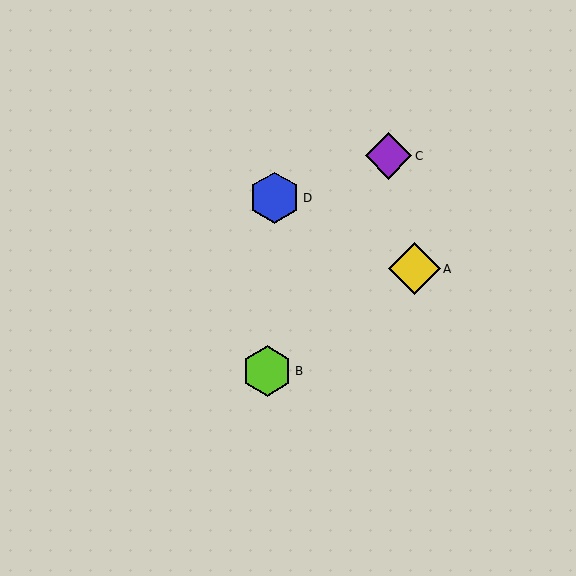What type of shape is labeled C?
Shape C is a purple diamond.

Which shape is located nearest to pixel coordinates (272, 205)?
The blue hexagon (labeled D) at (274, 198) is nearest to that location.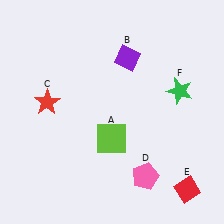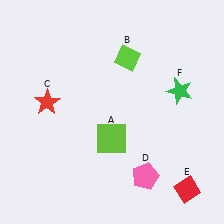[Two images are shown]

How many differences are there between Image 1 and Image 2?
There is 1 difference between the two images.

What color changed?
The diamond (B) changed from purple in Image 1 to lime in Image 2.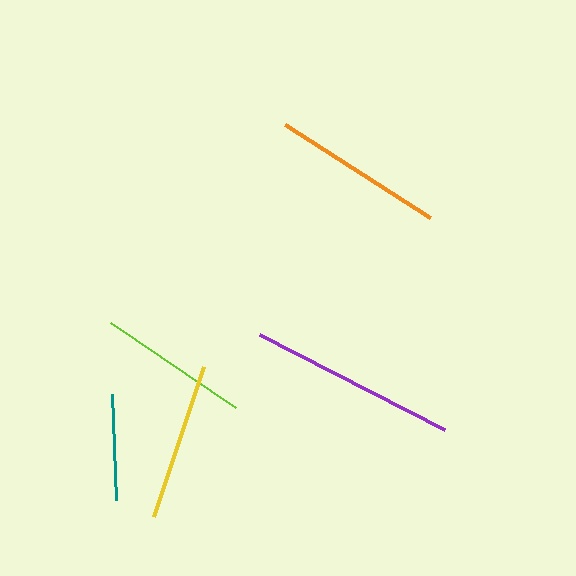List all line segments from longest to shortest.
From longest to shortest: purple, orange, yellow, lime, teal.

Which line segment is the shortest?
The teal line is the shortest at approximately 106 pixels.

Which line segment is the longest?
The purple line is the longest at approximately 208 pixels.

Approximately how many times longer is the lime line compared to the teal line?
The lime line is approximately 1.4 times the length of the teal line.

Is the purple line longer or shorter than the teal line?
The purple line is longer than the teal line.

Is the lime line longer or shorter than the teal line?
The lime line is longer than the teal line.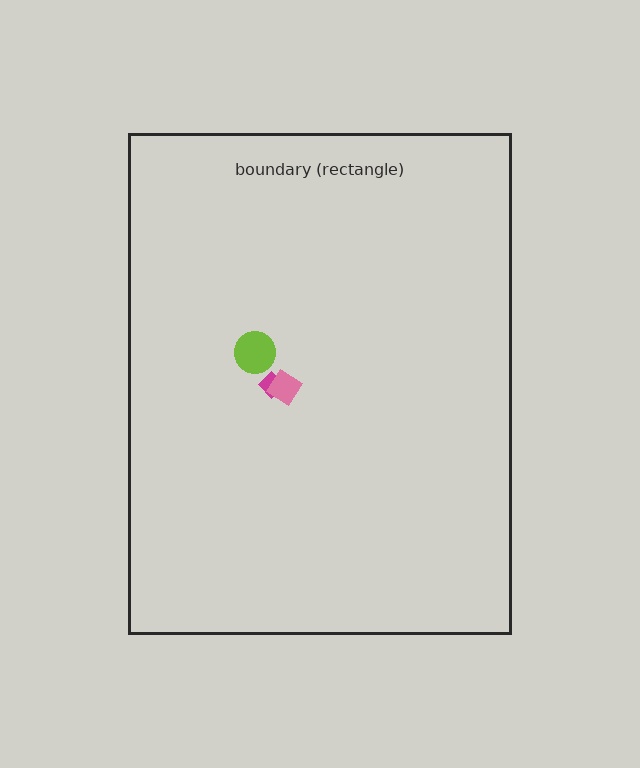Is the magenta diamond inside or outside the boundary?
Inside.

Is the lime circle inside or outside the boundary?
Inside.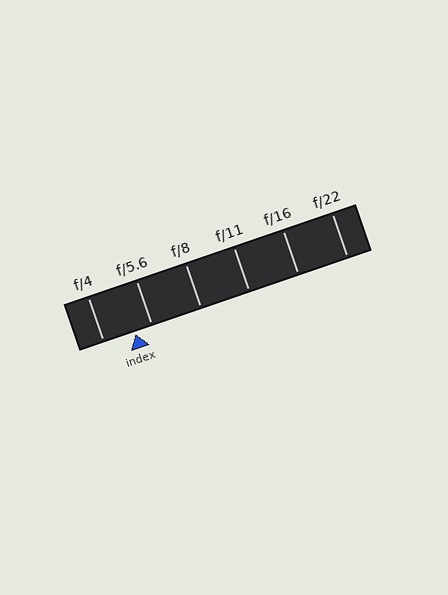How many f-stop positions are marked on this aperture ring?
There are 6 f-stop positions marked.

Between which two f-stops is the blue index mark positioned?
The index mark is between f/4 and f/5.6.